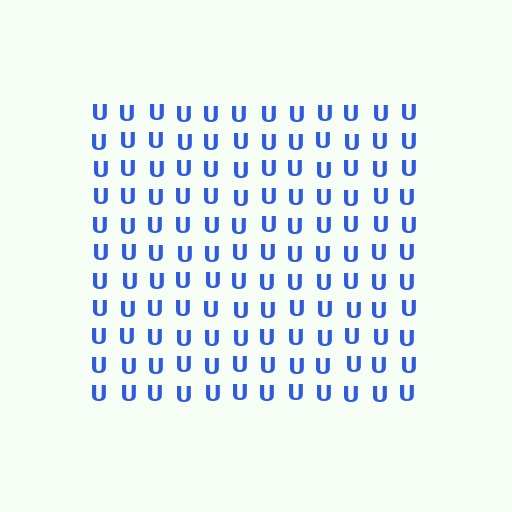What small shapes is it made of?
It is made of small letter U's.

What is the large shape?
The large shape is a square.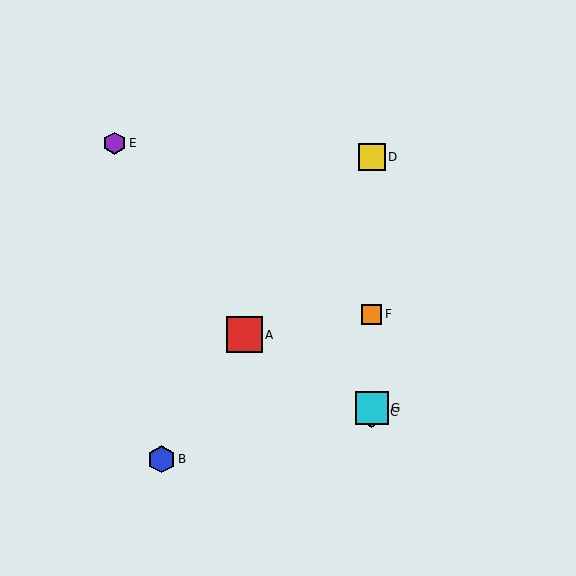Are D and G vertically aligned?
Yes, both are at x≈372.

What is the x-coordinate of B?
Object B is at x≈161.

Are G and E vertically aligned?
No, G is at x≈372 and E is at x≈115.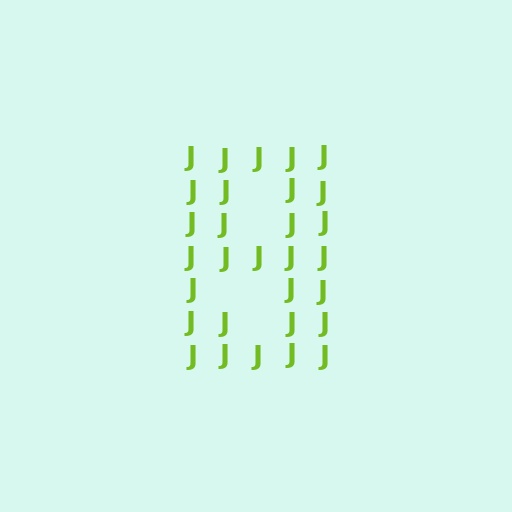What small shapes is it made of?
It is made of small letter J's.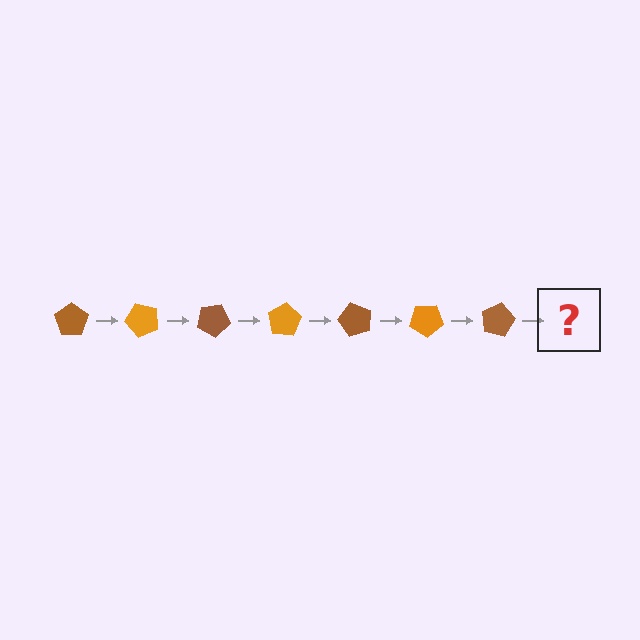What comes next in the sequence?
The next element should be an orange pentagon, rotated 350 degrees from the start.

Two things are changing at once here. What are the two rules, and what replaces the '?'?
The two rules are that it rotates 50 degrees each step and the color cycles through brown and orange. The '?' should be an orange pentagon, rotated 350 degrees from the start.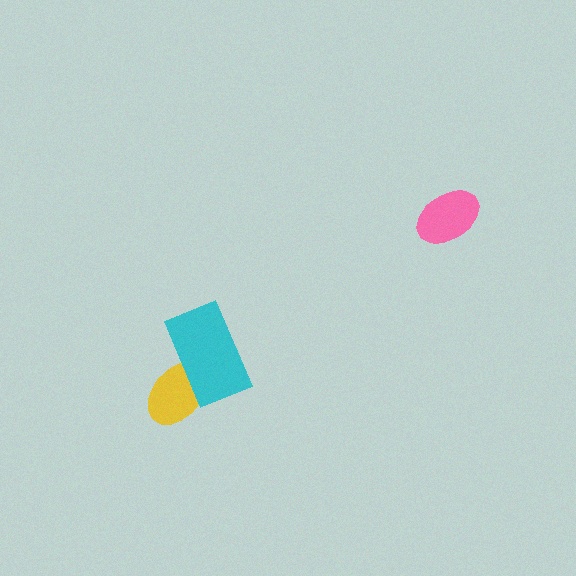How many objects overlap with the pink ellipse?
0 objects overlap with the pink ellipse.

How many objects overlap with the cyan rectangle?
1 object overlaps with the cyan rectangle.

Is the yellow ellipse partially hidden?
Yes, it is partially covered by another shape.